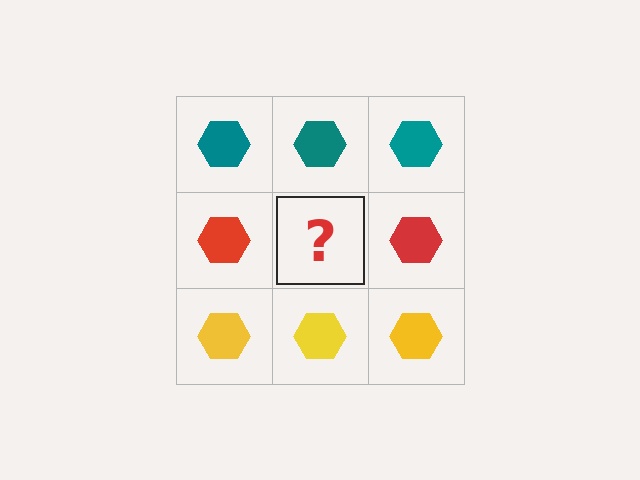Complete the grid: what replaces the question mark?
The question mark should be replaced with a red hexagon.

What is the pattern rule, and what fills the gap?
The rule is that each row has a consistent color. The gap should be filled with a red hexagon.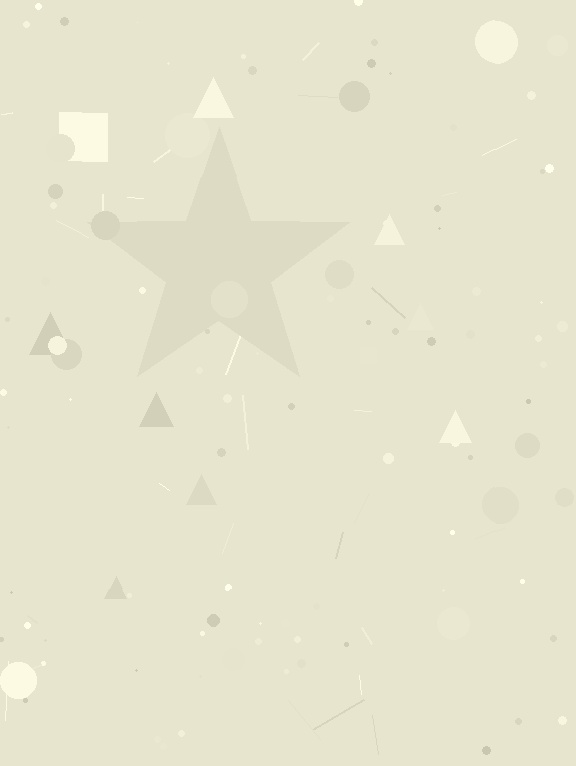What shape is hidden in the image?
A star is hidden in the image.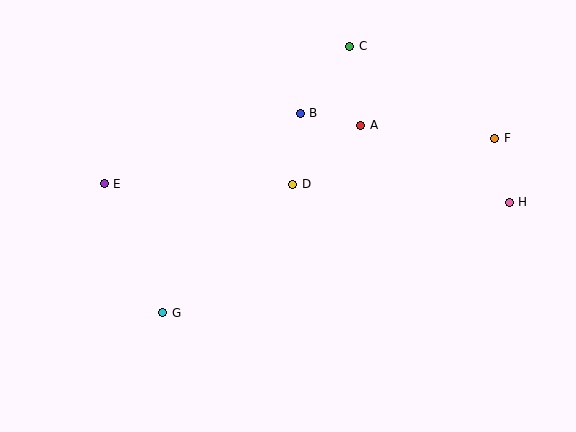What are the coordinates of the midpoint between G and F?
The midpoint between G and F is at (329, 225).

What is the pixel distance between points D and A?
The distance between D and A is 90 pixels.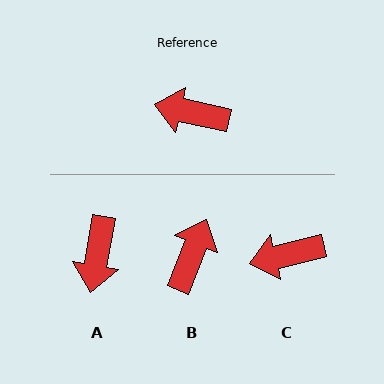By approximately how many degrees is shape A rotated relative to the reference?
Approximately 93 degrees counter-clockwise.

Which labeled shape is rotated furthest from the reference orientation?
B, about 99 degrees away.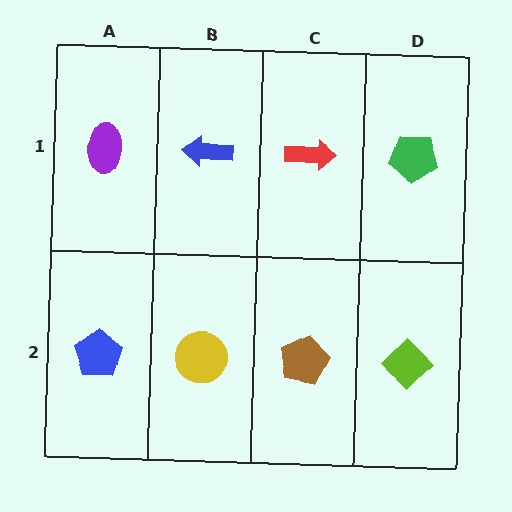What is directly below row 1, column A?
A blue pentagon.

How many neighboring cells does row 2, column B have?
3.